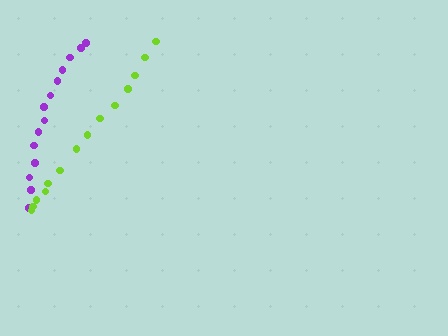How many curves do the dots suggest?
There are 2 distinct paths.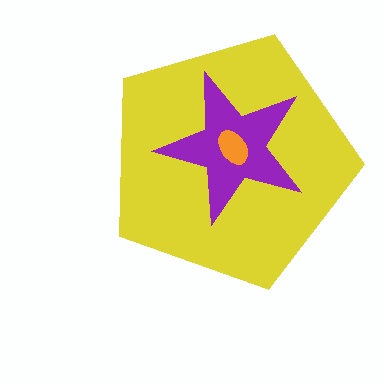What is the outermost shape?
The yellow pentagon.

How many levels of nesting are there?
3.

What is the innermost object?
The orange ellipse.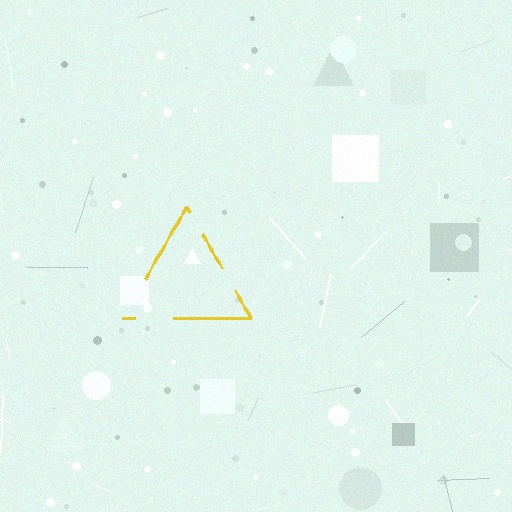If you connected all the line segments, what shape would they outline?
They would outline a triangle.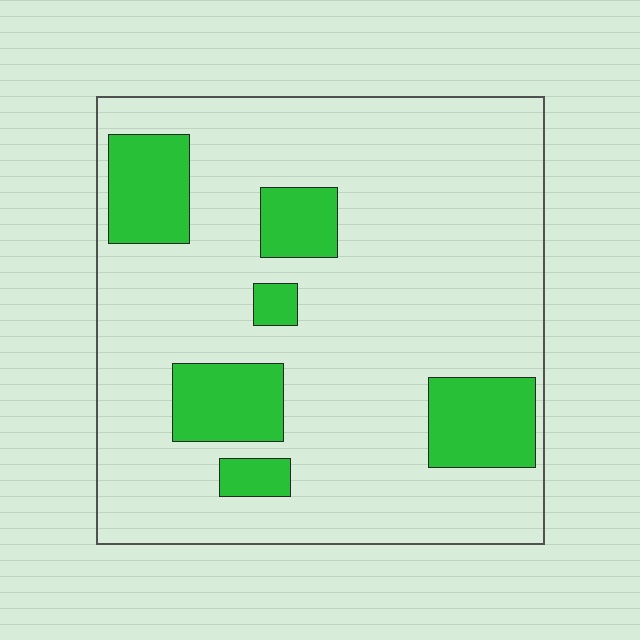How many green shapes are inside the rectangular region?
6.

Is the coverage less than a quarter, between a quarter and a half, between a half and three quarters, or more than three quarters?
Less than a quarter.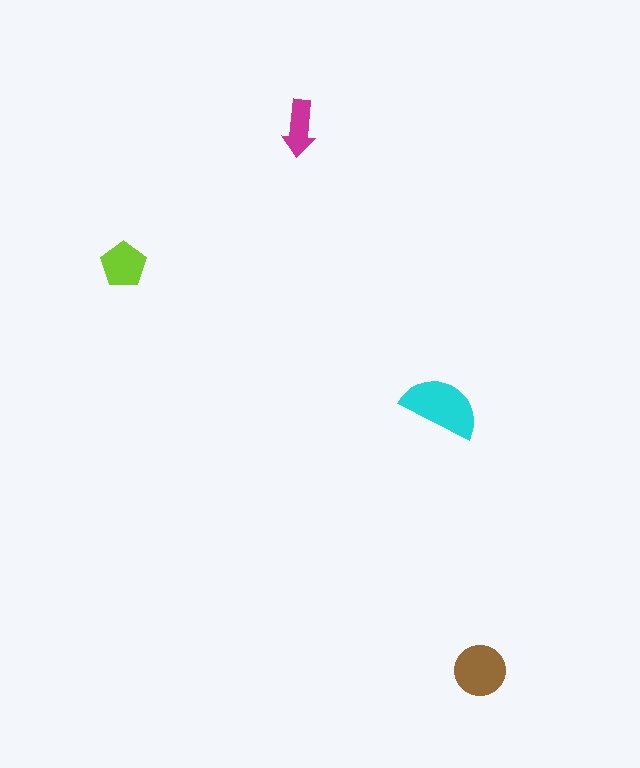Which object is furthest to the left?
The lime pentagon is leftmost.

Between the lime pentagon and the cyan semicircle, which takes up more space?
The cyan semicircle.